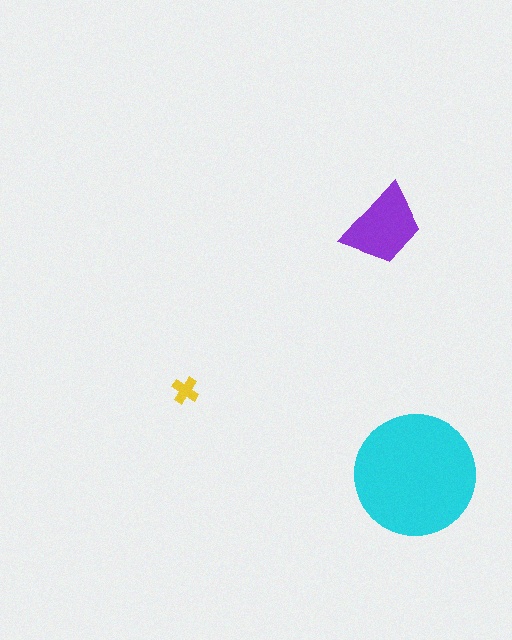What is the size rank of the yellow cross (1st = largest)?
3rd.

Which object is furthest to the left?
The yellow cross is leftmost.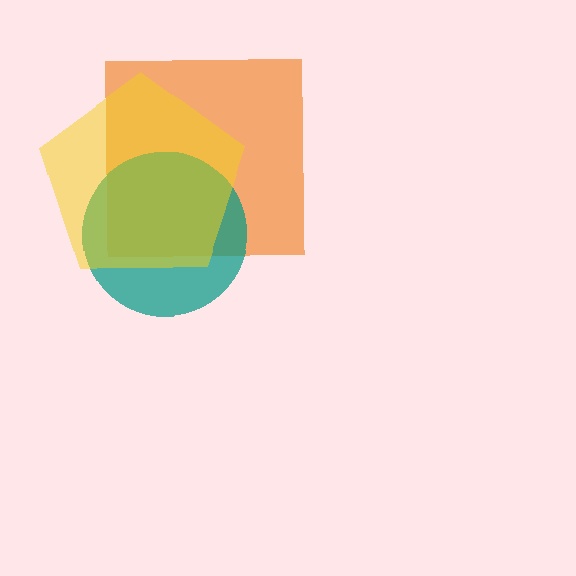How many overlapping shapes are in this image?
There are 3 overlapping shapes in the image.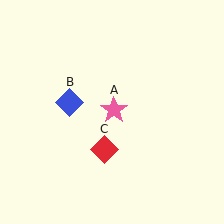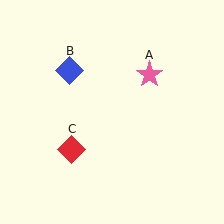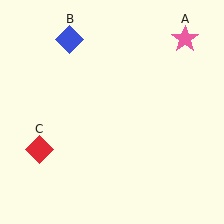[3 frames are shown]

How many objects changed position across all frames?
3 objects changed position: pink star (object A), blue diamond (object B), red diamond (object C).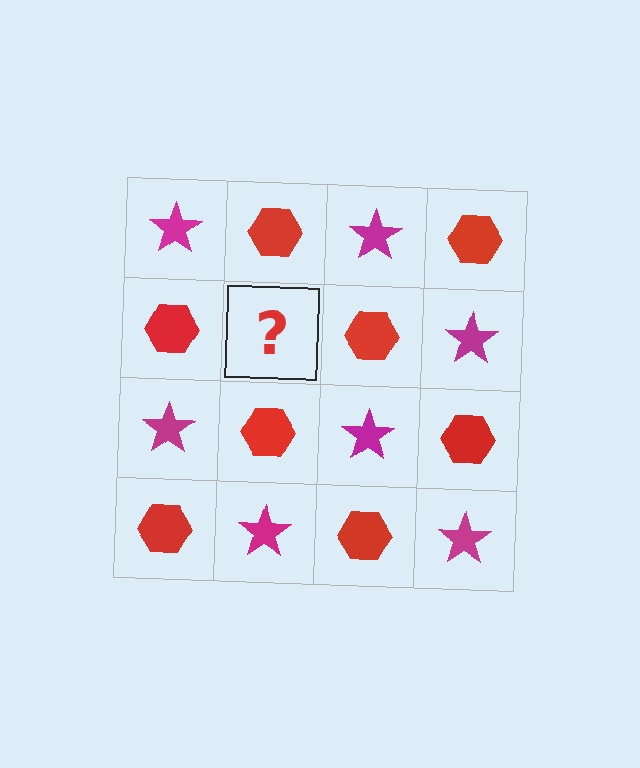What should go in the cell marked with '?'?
The missing cell should contain a magenta star.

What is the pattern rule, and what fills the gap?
The rule is that it alternates magenta star and red hexagon in a checkerboard pattern. The gap should be filled with a magenta star.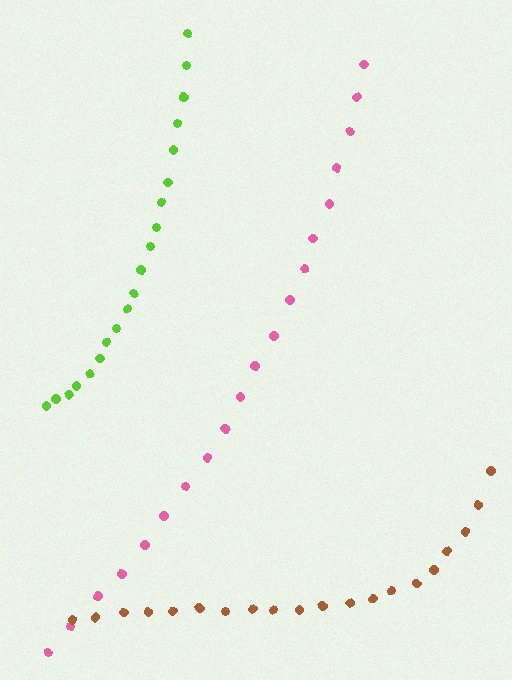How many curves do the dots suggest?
There are 3 distinct paths.